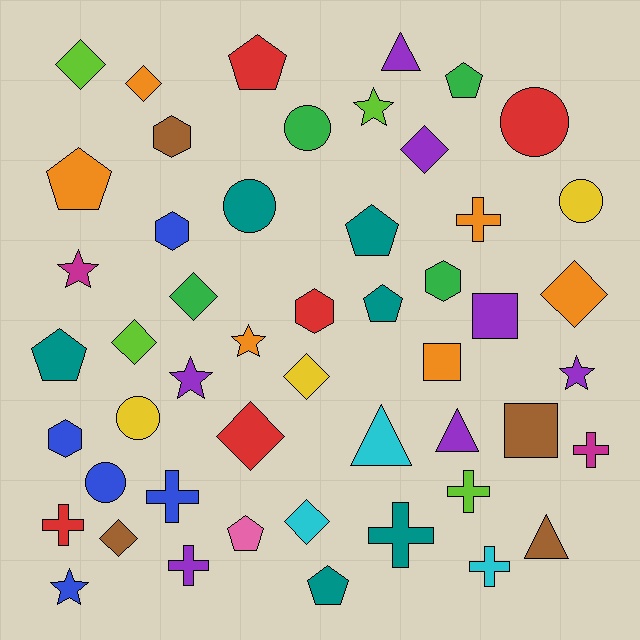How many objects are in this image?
There are 50 objects.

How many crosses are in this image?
There are 8 crosses.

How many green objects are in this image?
There are 4 green objects.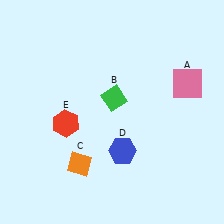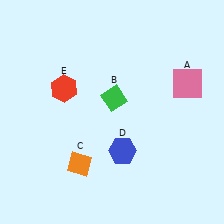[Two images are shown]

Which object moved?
The red hexagon (E) moved up.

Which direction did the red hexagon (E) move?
The red hexagon (E) moved up.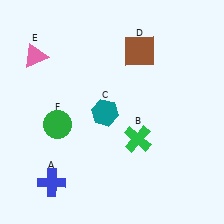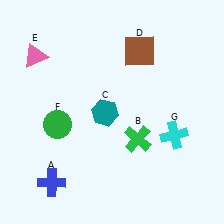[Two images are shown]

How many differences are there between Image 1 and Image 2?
There is 1 difference between the two images.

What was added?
A cyan cross (G) was added in Image 2.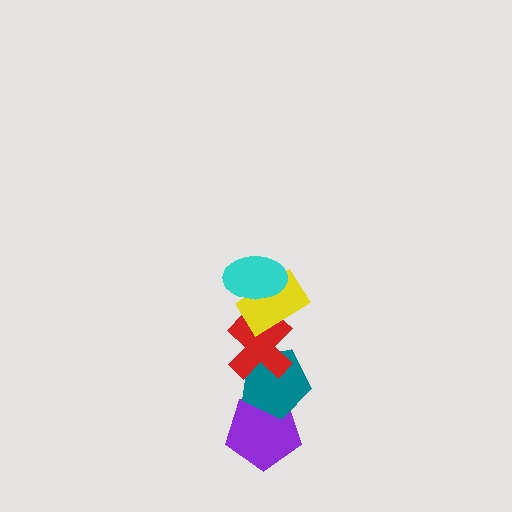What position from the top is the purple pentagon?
The purple pentagon is 5th from the top.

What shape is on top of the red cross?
The yellow rectangle is on top of the red cross.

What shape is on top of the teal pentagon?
The red cross is on top of the teal pentagon.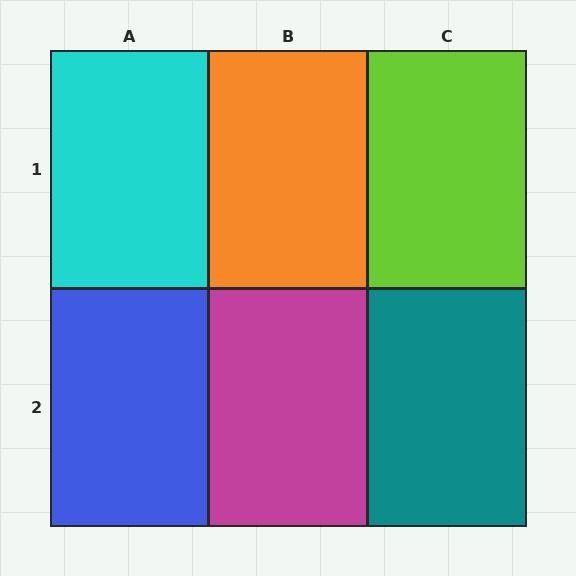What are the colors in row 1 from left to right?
Cyan, orange, lime.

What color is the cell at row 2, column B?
Magenta.